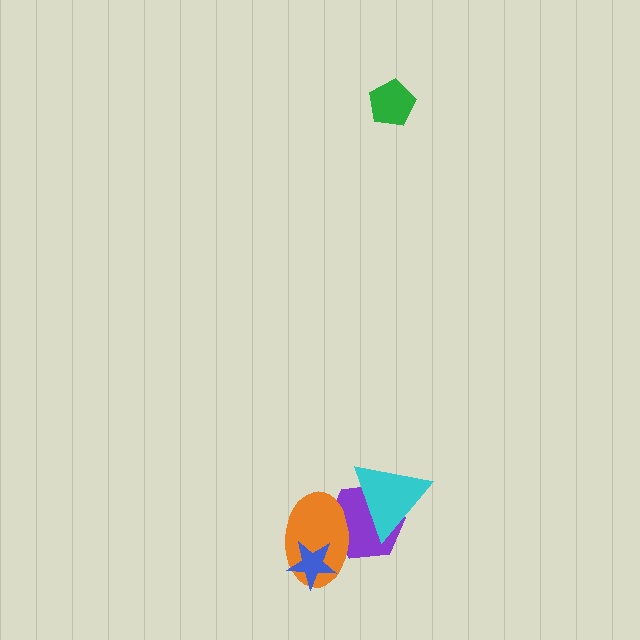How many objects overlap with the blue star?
1 object overlaps with the blue star.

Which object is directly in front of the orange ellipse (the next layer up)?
The cyan triangle is directly in front of the orange ellipse.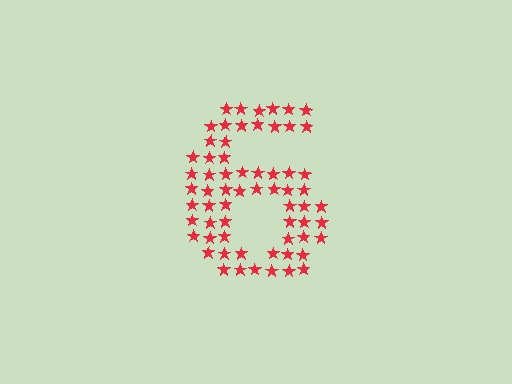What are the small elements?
The small elements are stars.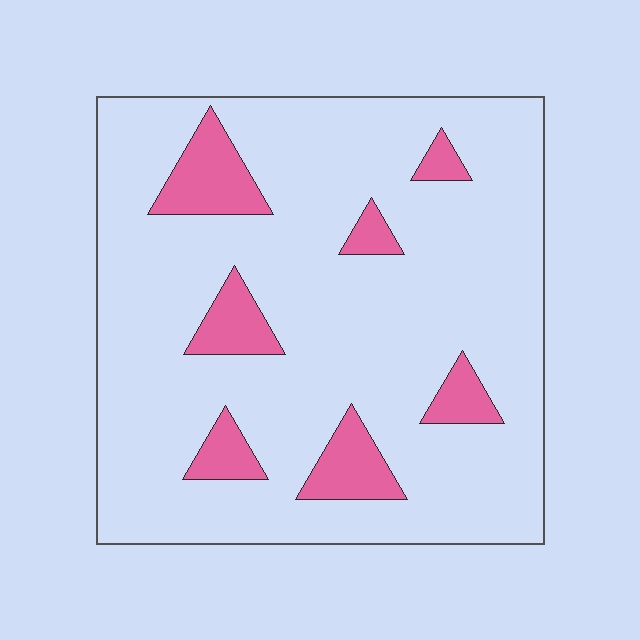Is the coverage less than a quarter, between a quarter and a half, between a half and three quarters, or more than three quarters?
Less than a quarter.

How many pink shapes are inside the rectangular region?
7.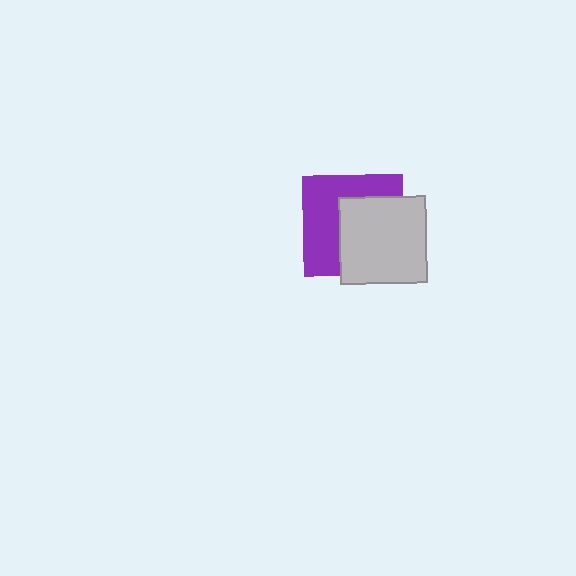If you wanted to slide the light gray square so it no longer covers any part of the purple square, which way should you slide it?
Slide it toward the lower-right — that is the most direct way to separate the two shapes.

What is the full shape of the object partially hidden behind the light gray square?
The partially hidden object is a purple square.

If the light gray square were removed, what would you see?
You would see the complete purple square.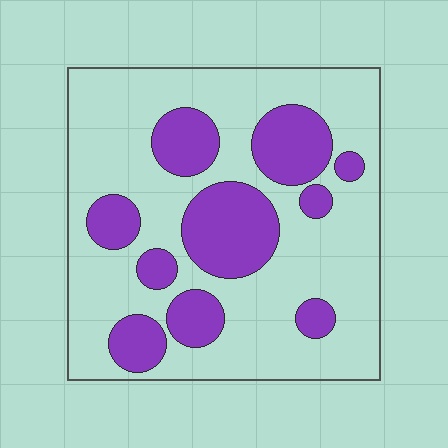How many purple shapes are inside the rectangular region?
10.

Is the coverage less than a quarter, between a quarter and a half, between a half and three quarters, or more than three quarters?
Between a quarter and a half.